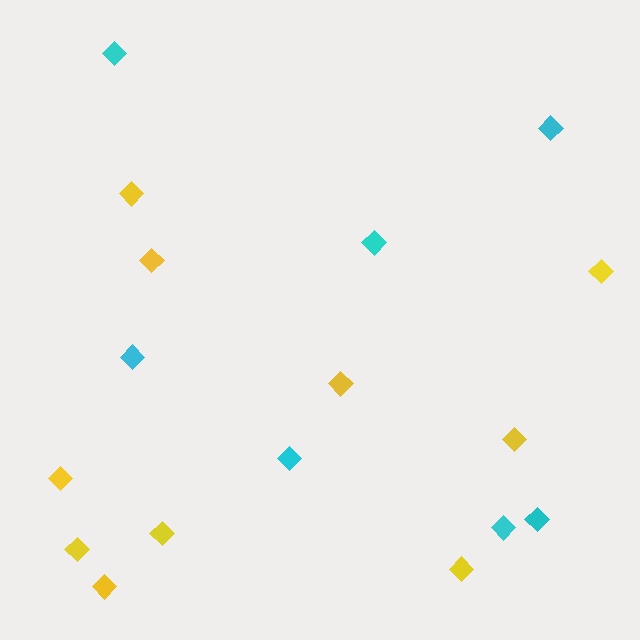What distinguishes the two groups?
There are 2 groups: one group of cyan diamonds (7) and one group of yellow diamonds (10).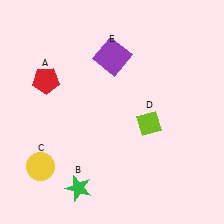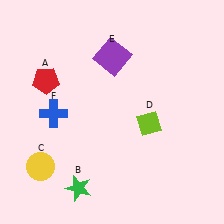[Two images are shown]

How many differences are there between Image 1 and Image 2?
There is 1 difference between the two images.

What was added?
A blue cross (F) was added in Image 2.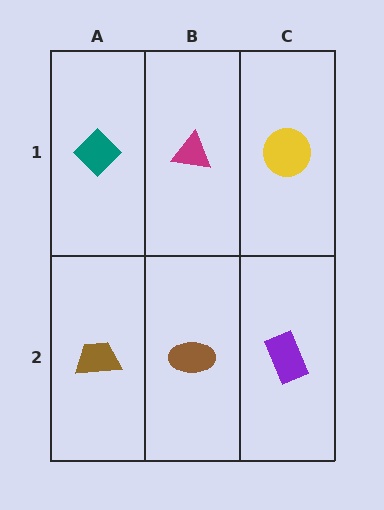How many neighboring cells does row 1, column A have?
2.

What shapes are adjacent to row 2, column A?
A teal diamond (row 1, column A), a brown ellipse (row 2, column B).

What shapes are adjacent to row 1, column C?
A purple rectangle (row 2, column C), a magenta triangle (row 1, column B).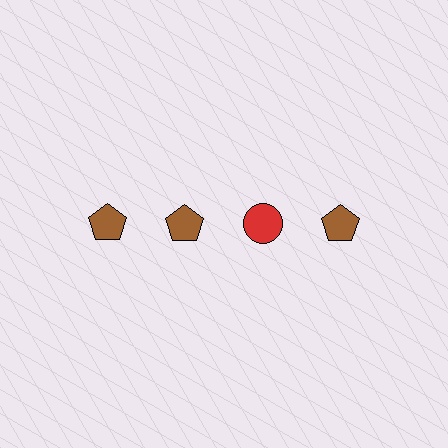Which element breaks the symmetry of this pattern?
The red circle in the top row, center column breaks the symmetry. All other shapes are brown pentagons.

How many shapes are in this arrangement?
There are 4 shapes arranged in a grid pattern.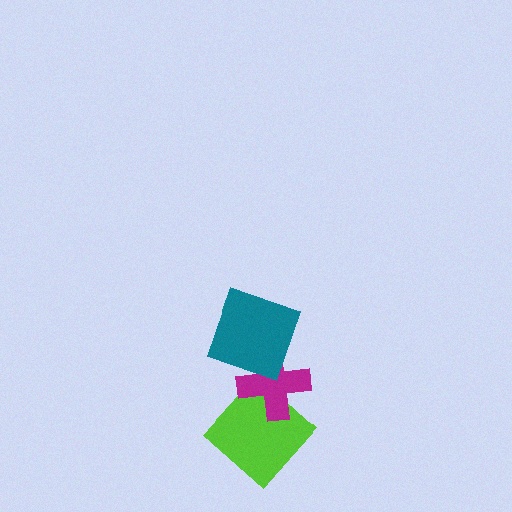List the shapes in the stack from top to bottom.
From top to bottom: the teal square, the magenta cross, the lime diamond.